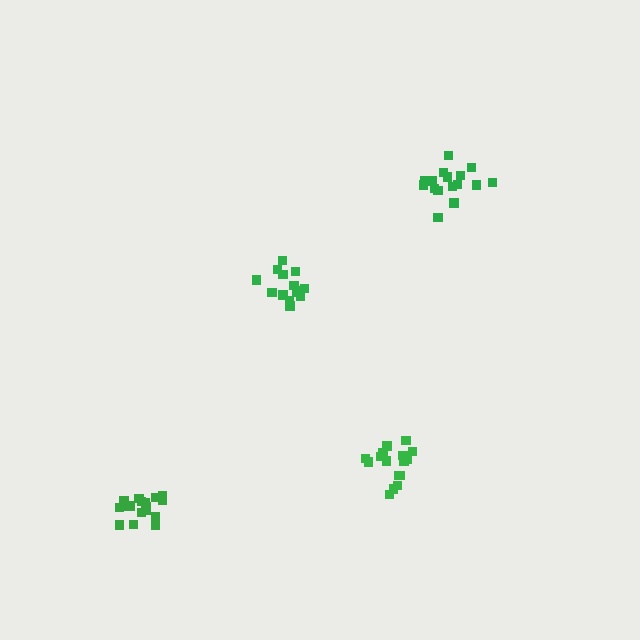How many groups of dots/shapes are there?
There are 4 groups.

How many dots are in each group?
Group 1: 14 dots, Group 2: 17 dots, Group 3: 16 dots, Group 4: 17 dots (64 total).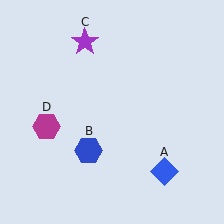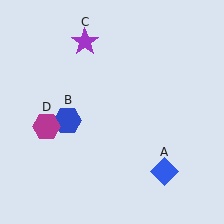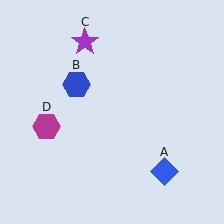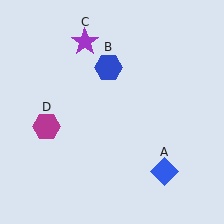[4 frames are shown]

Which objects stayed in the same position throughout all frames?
Blue diamond (object A) and purple star (object C) and magenta hexagon (object D) remained stationary.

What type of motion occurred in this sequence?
The blue hexagon (object B) rotated clockwise around the center of the scene.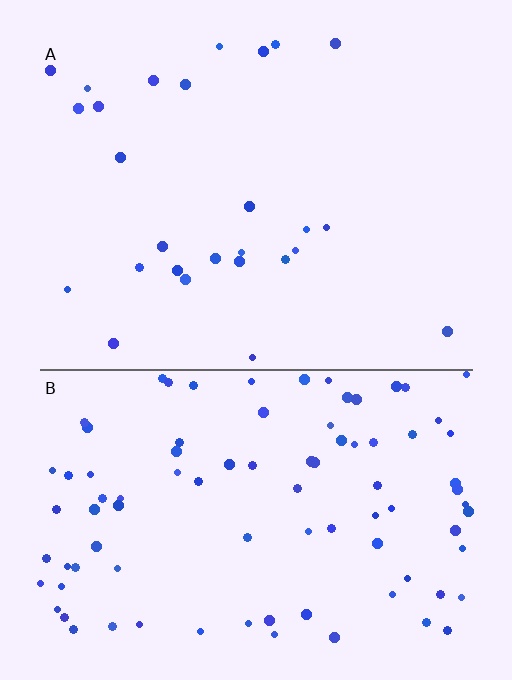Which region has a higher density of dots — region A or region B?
B (the bottom).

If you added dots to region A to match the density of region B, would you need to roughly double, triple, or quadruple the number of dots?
Approximately triple.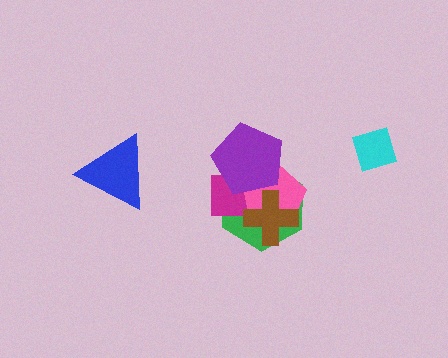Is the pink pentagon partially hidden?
Yes, it is partially covered by another shape.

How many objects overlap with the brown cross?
3 objects overlap with the brown cross.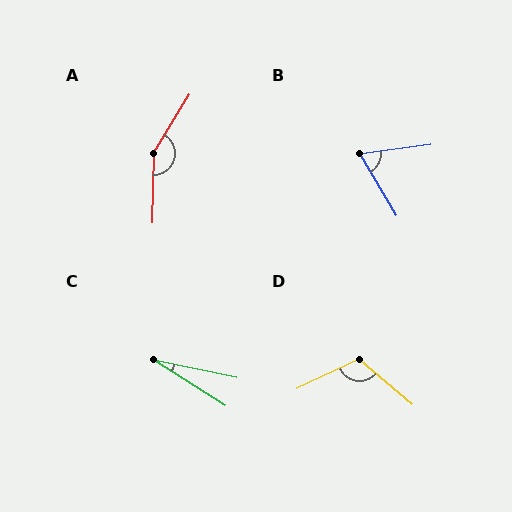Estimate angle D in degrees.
Approximately 114 degrees.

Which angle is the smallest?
C, at approximately 21 degrees.